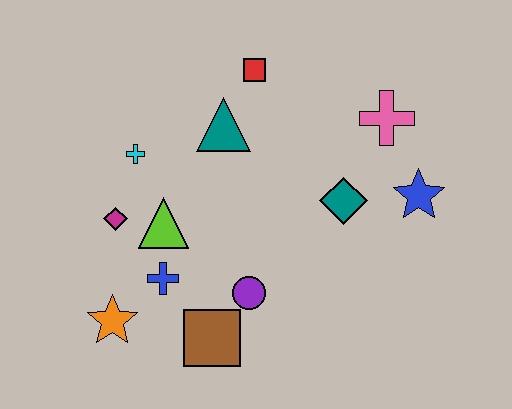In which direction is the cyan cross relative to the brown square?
The cyan cross is above the brown square.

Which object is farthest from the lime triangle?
The blue star is farthest from the lime triangle.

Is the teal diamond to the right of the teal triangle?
Yes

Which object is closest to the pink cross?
The blue star is closest to the pink cross.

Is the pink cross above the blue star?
Yes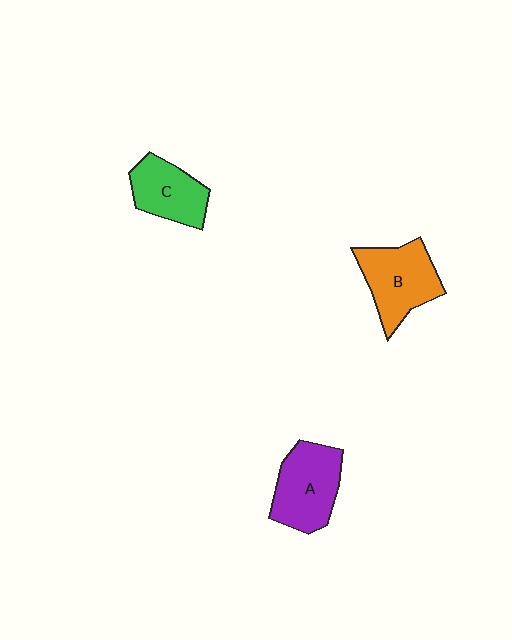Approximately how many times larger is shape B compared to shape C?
Approximately 1.2 times.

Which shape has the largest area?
Shape A (purple).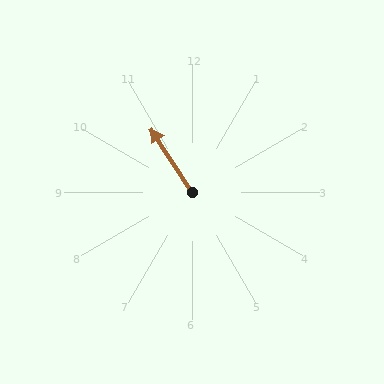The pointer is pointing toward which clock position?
Roughly 11 o'clock.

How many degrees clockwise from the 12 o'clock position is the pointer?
Approximately 327 degrees.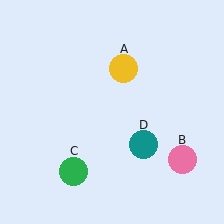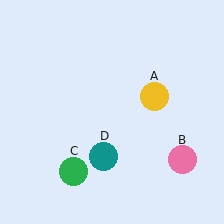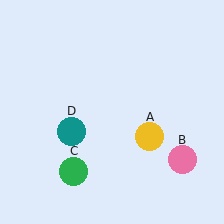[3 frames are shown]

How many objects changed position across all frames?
2 objects changed position: yellow circle (object A), teal circle (object D).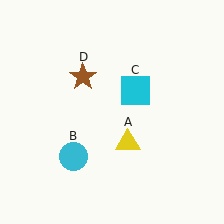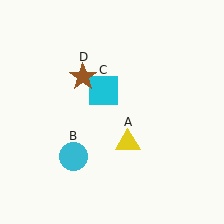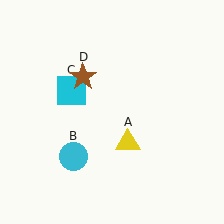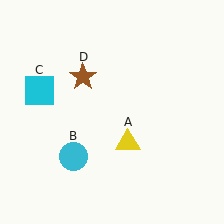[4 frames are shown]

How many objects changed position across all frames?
1 object changed position: cyan square (object C).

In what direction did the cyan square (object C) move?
The cyan square (object C) moved left.